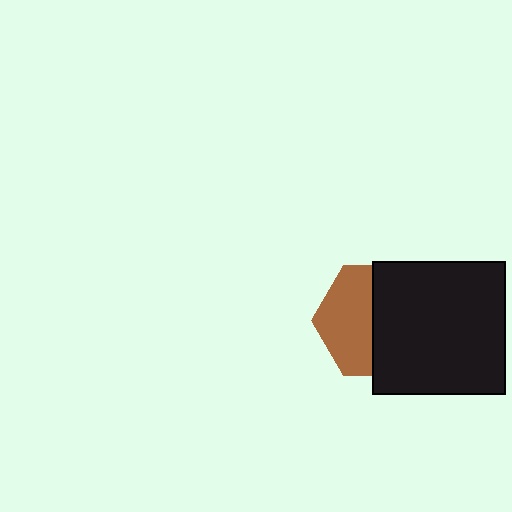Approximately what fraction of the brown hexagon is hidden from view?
Roughly 54% of the brown hexagon is hidden behind the black square.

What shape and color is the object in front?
The object in front is a black square.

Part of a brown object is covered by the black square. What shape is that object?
It is a hexagon.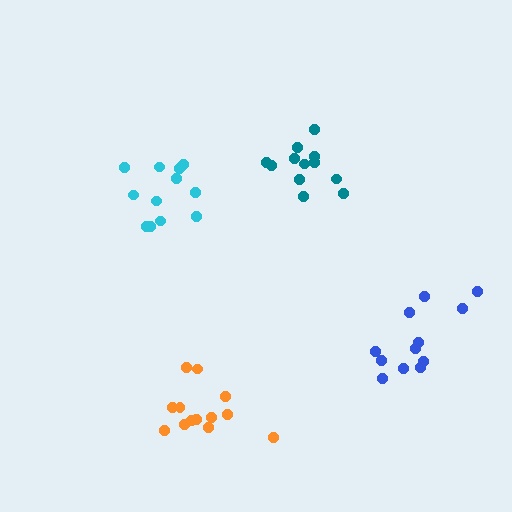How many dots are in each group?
Group 1: 12 dots, Group 2: 12 dots, Group 3: 12 dots, Group 4: 13 dots (49 total).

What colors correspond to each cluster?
The clusters are colored: teal, blue, cyan, orange.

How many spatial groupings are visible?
There are 4 spatial groupings.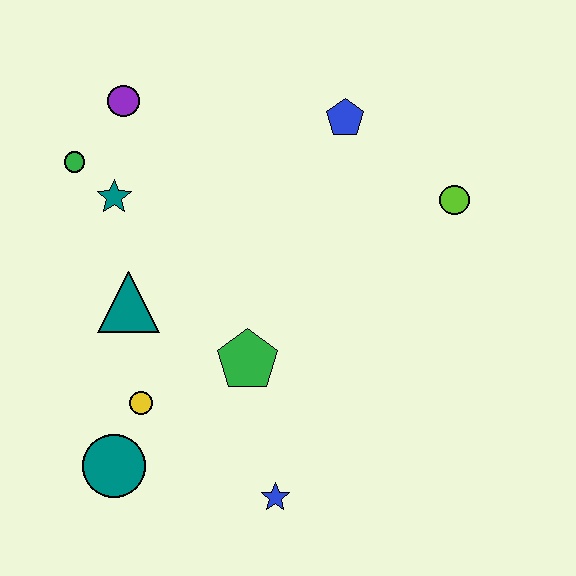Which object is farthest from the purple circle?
The blue star is farthest from the purple circle.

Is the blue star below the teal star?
Yes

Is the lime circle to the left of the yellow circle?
No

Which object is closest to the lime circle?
The blue pentagon is closest to the lime circle.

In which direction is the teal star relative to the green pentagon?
The teal star is above the green pentagon.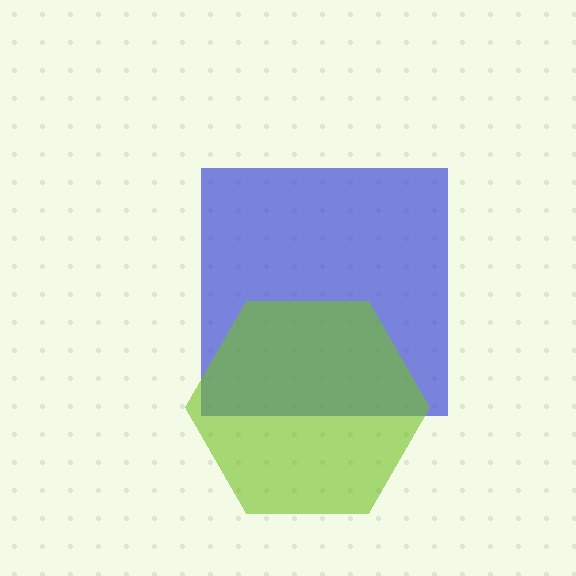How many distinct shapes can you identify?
There are 2 distinct shapes: a blue square, a lime hexagon.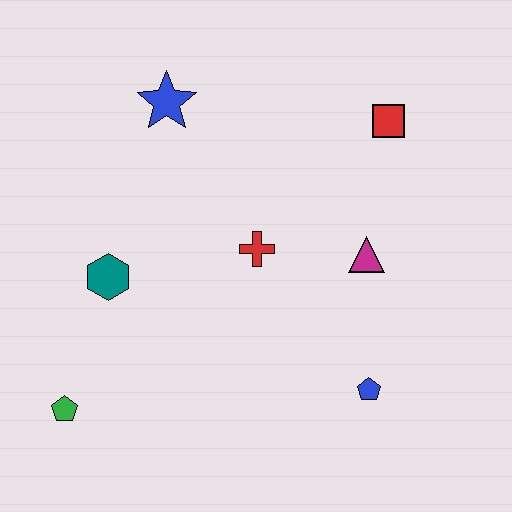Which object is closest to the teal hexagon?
The green pentagon is closest to the teal hexagon.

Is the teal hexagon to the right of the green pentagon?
Yes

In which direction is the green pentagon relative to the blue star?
The green pentagon is below the blue star.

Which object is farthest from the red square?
The green pentagon is farthest from the red square.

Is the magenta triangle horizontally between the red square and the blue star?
Yes